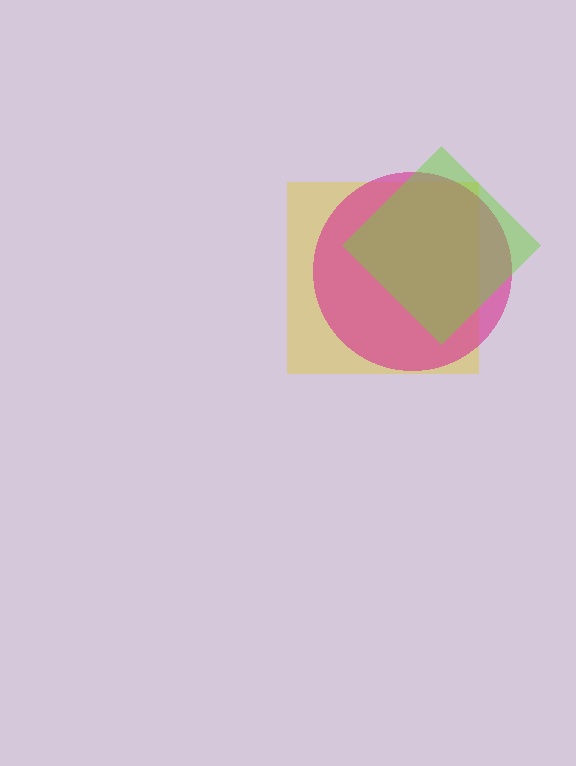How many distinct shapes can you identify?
There are 3 distinct shapes: a yellow square, a magenta circle, a lime diamond.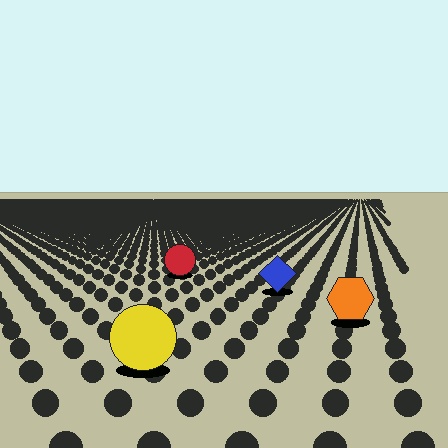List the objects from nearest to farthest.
From nearest to farthest: the yellow circle, the orange hexagon, the blue diamond, the red circle.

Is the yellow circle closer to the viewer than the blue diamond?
Yes. The yellow circle is closer — you can tell from the texture gradient: the ground texture is coarser near it.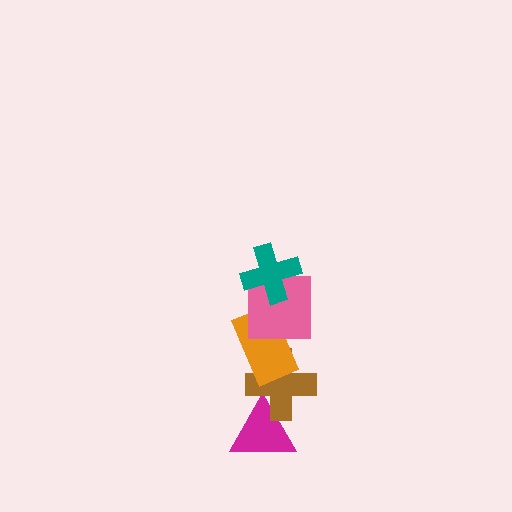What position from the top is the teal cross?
The teal cross is 1st from the top.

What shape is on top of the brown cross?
The orange rectangle is on top of the brown cross.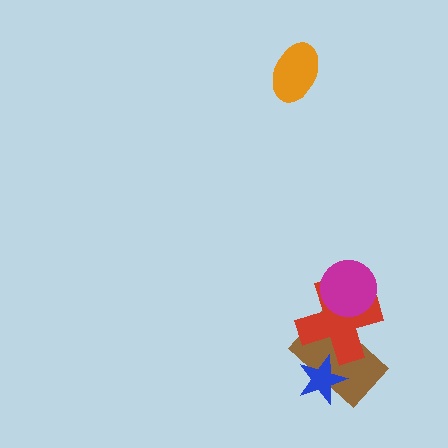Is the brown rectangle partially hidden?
Yes, it is partially covered by another shape.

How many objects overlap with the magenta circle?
1 object overlaps with the magenta circle.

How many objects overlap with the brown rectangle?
2 objects overlap with the brown rectangle.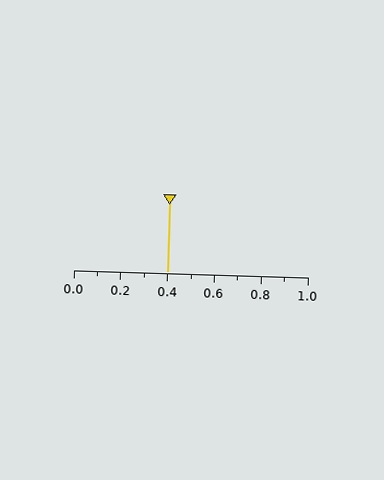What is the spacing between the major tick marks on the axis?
The major ticks are spaced 0.2 apart.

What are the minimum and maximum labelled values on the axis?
The axis runs from 0.0 to 1.0.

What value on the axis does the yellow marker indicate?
The marker indicates approximately 0.4.